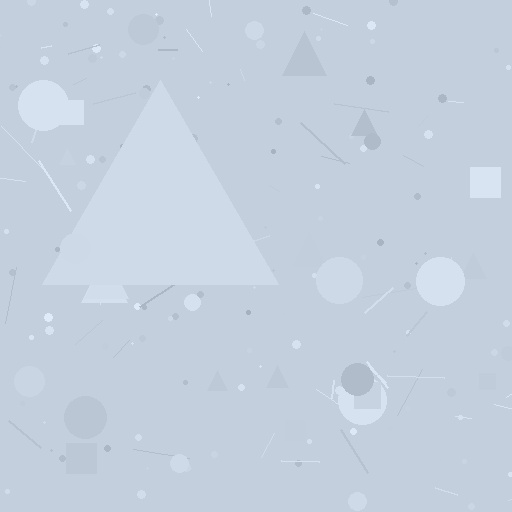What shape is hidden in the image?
A triangle is hidden in the image.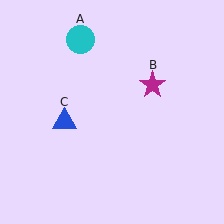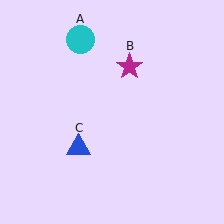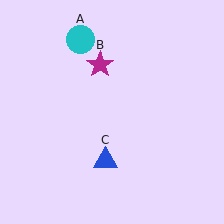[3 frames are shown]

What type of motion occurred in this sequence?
The magenta star (object B), blue triangle (object C) rotated counterclockwise around the center of the scene.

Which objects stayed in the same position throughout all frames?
Cyan circle (object A) remained stationary.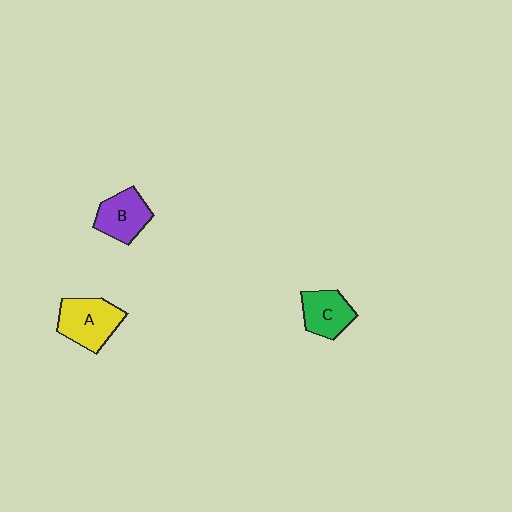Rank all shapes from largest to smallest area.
From largest to smallest: A (yellow), B (purple), C (green).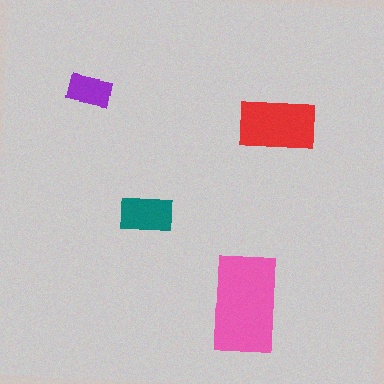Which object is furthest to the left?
The purple rectangle is leftmost.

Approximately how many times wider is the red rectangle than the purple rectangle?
About 2 times wider.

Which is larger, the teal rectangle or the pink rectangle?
The pink one.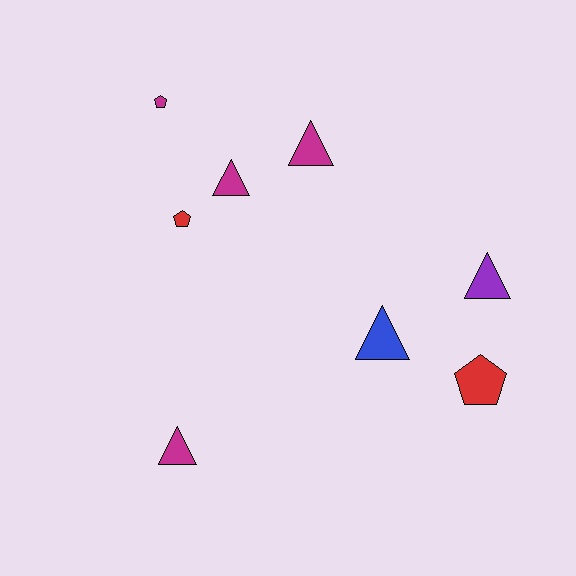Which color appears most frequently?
Magenta, with 4 objects.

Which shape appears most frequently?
Triangle, with 5 objects.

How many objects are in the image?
There are 8 objects.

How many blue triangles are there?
There is 1 blue triangle.